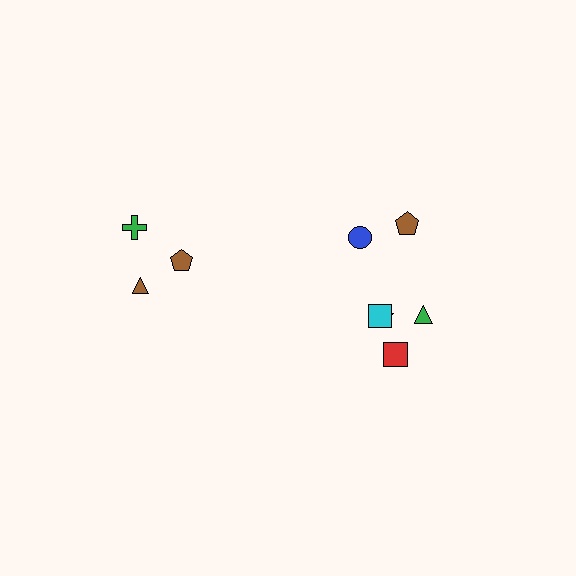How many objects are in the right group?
There are 6 objects.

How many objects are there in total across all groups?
There are 9 objects.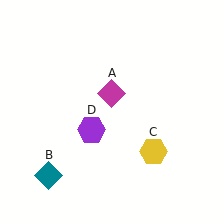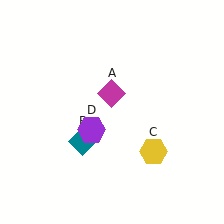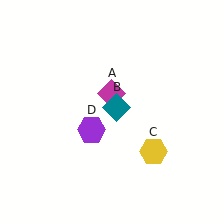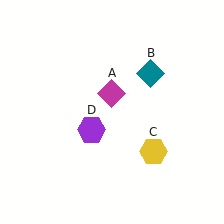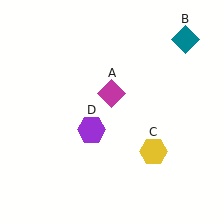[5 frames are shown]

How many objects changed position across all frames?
1 object changed position: teal diamond (object B).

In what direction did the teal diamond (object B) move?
The teal diamond (object B) moved up and to the right.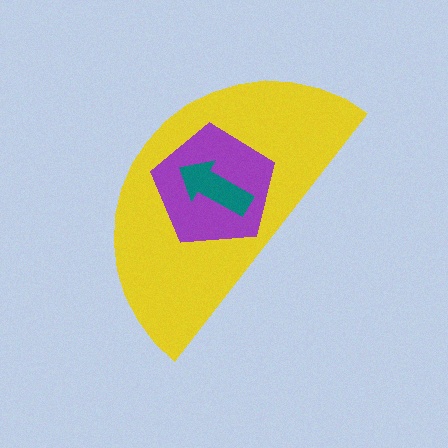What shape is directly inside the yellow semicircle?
The purple pentagon.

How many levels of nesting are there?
3.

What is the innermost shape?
The teal arrow.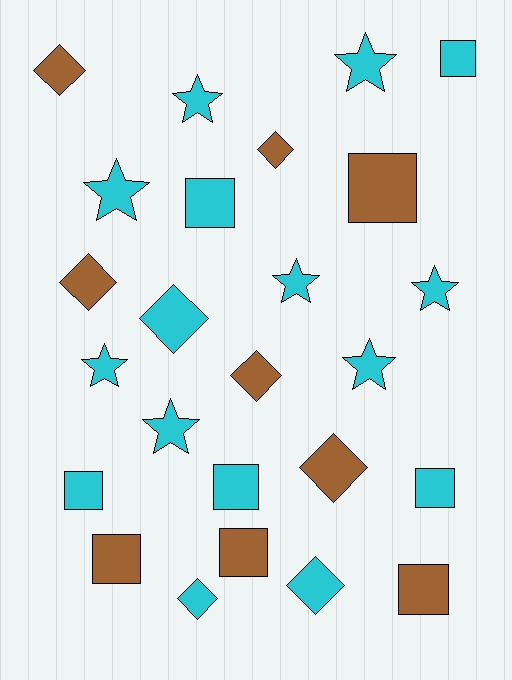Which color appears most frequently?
Cyan, with 16 objects.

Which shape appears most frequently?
Square, with 9 objects.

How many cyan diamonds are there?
There are 3 cyan diamonds.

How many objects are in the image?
There are 25 objects.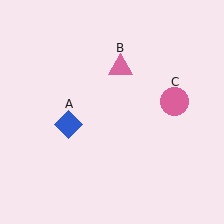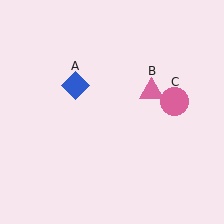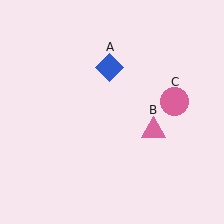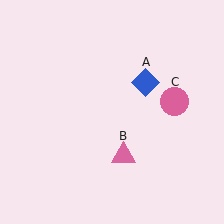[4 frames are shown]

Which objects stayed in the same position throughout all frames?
Pink circle (object C) remained stationary.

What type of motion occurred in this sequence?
The blue diamond (object A), pink triangle (object B) rotated clockwise around the center of the scene.